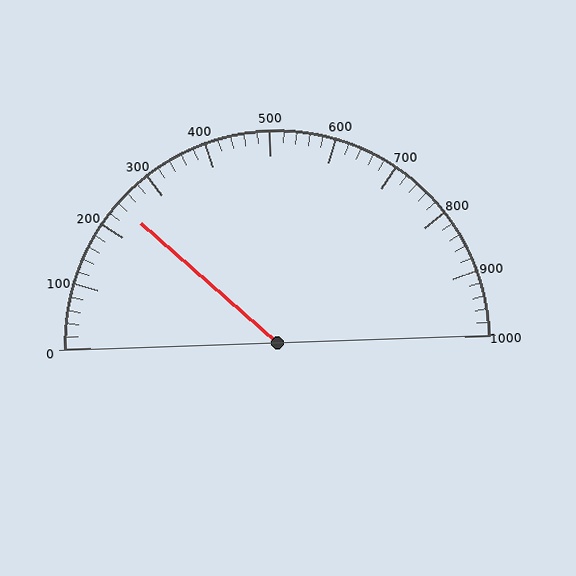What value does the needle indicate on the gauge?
The needle indicates approximately 240.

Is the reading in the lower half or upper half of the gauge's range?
The reading is in the lower half of the range (0 to 1000).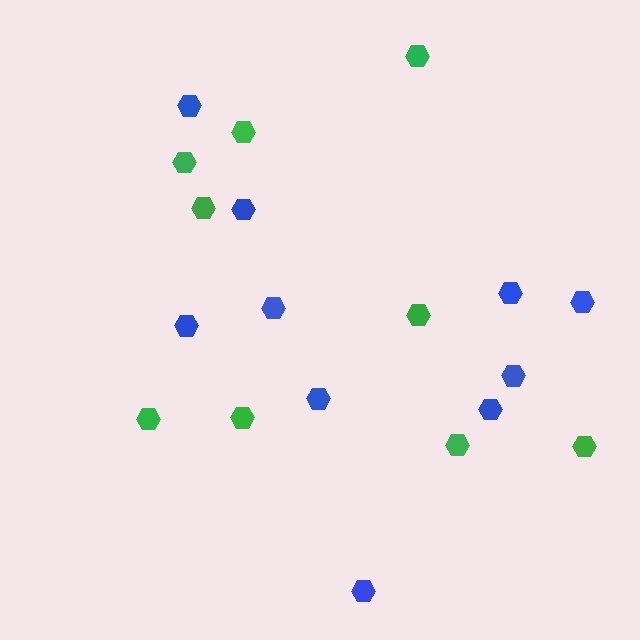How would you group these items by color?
There are 2 groups: one group of green hexagons (9) and one group of blue hexagons (10).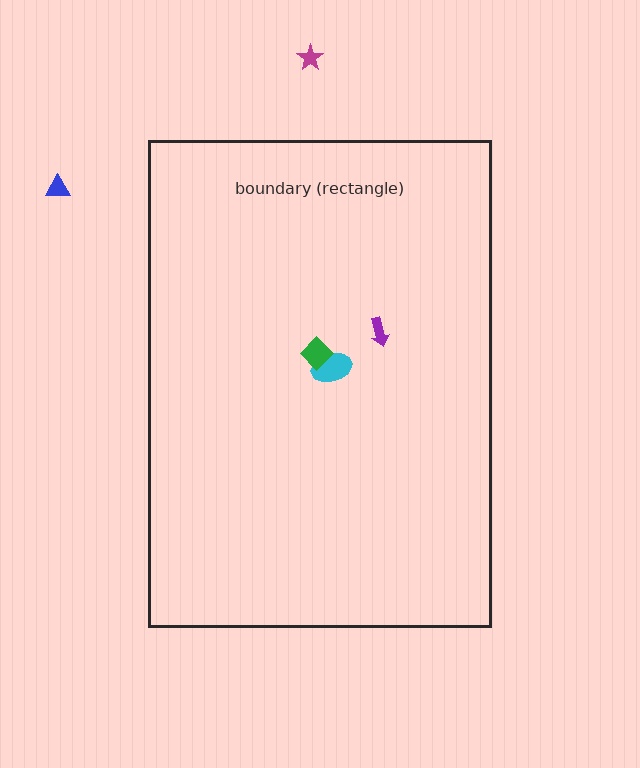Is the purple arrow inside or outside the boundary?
Inside.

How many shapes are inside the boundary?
3 inside, 2 outside.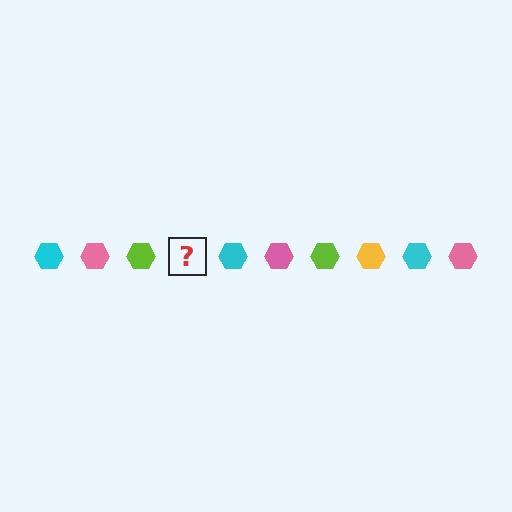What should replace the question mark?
The question mark should be replaced with a yellow hexagon.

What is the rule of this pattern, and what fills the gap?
The rule is that the pattern cycles through cyan, pink, lime, yellow hexagons. The gap should be filled with a yellow hexagon.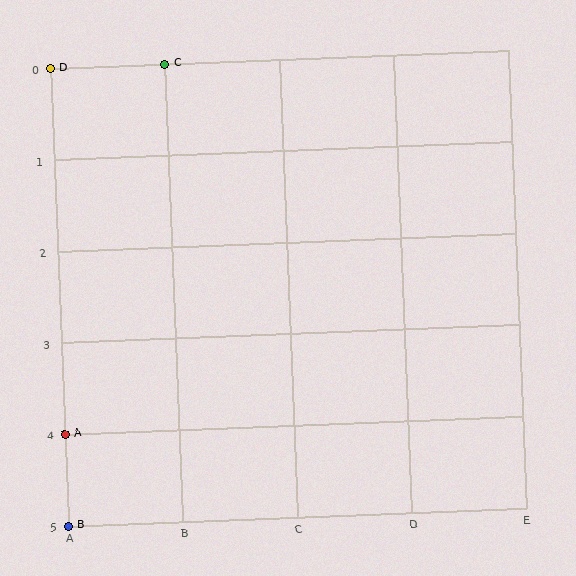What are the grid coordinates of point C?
Point C is at grid coordinates (B, 0).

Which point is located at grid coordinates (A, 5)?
Point B is at (A, 5).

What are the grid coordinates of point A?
Point A is at grid coordinates (A, 4).